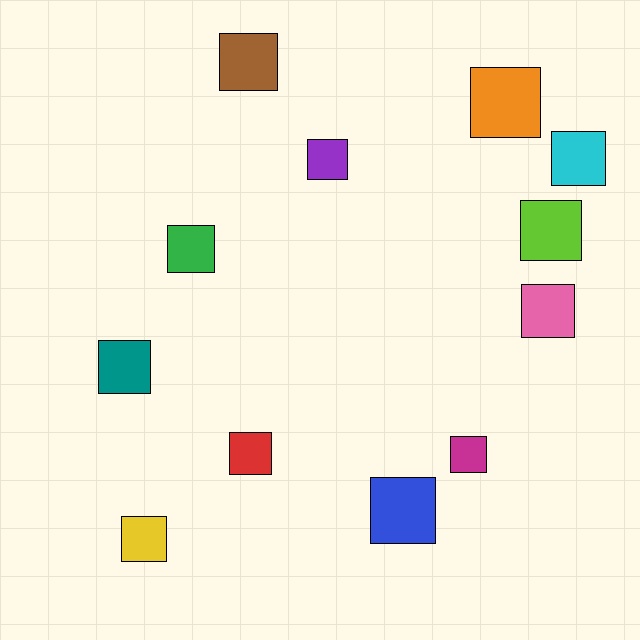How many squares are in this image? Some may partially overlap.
There are 12 squares.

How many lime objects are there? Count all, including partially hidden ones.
There is 1 lime object.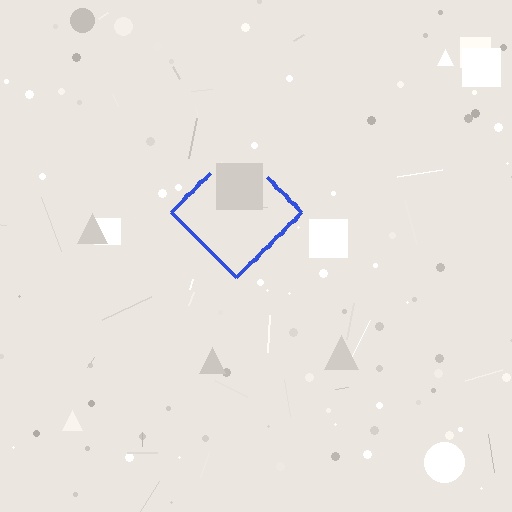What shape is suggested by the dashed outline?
The dashed outline suggests a diamond.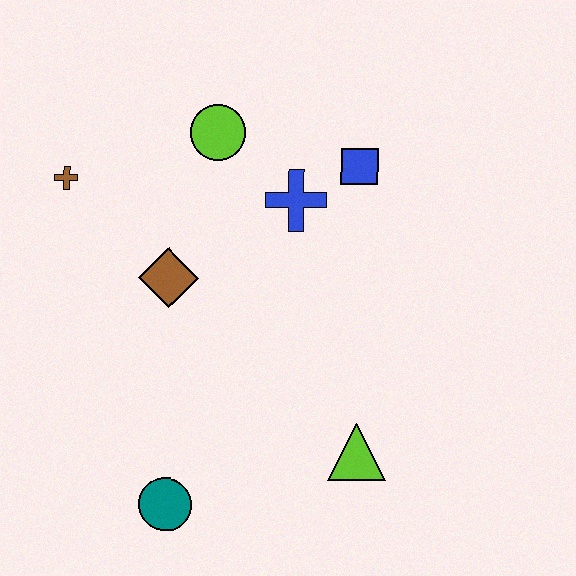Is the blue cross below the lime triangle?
No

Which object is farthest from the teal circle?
The blue square is farthest from the teal circle.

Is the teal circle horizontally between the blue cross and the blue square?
No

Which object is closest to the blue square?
The blue cross is closest to the blue square.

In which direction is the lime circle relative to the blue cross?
The lime circle is to the left of the blue cross.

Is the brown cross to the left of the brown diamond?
Yes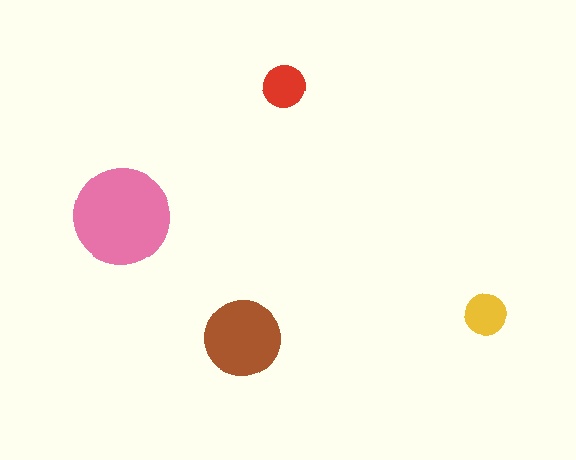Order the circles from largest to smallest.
the pink one, the brown one, the red one, the yellow one.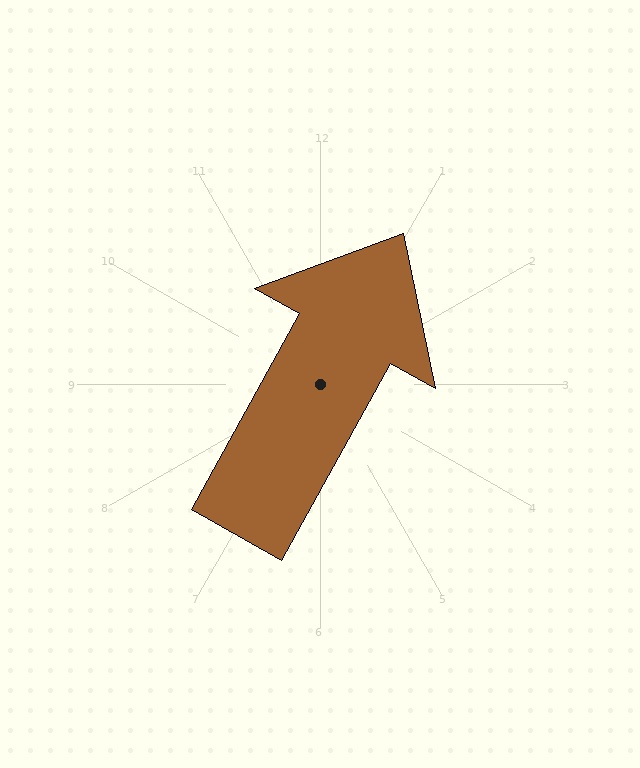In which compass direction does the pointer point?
Northeast.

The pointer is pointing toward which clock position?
Roughly 1 o'clock.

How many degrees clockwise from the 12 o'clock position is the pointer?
Approximately 29 degrees.